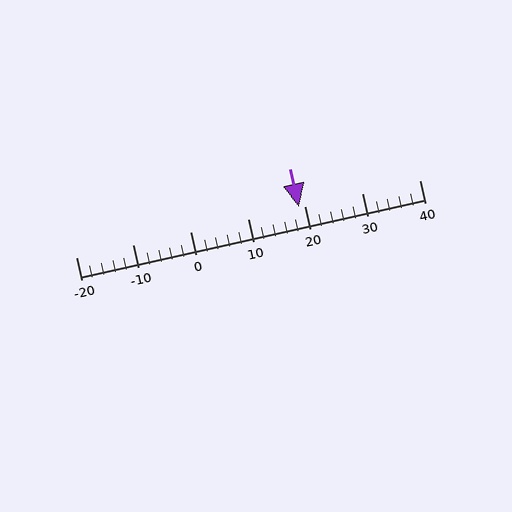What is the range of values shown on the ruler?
The ruler shows values from -20 to 40.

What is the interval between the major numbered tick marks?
The major tick marks are spaced 10 units apart.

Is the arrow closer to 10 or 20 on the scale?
The arrow is closer to 20.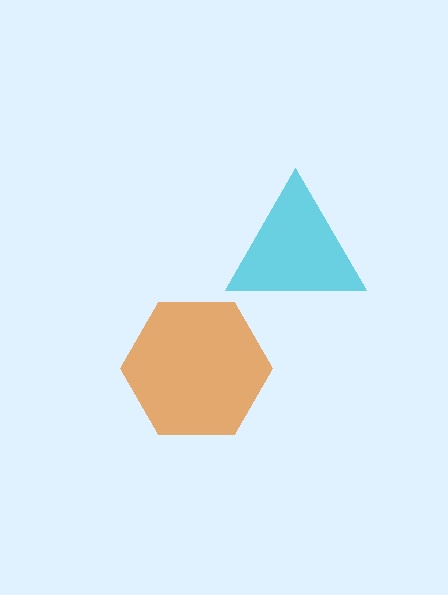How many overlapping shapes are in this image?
There are 2 overlapping shapes in the image.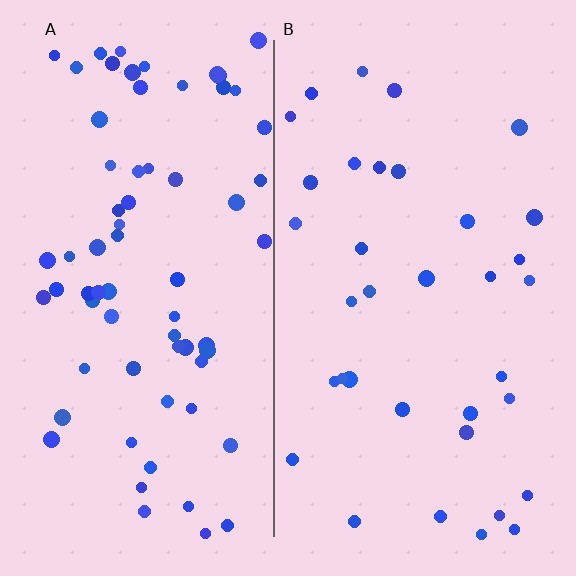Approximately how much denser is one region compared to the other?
Approximately 2.0× — region A over region B.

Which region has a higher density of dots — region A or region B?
A (the left).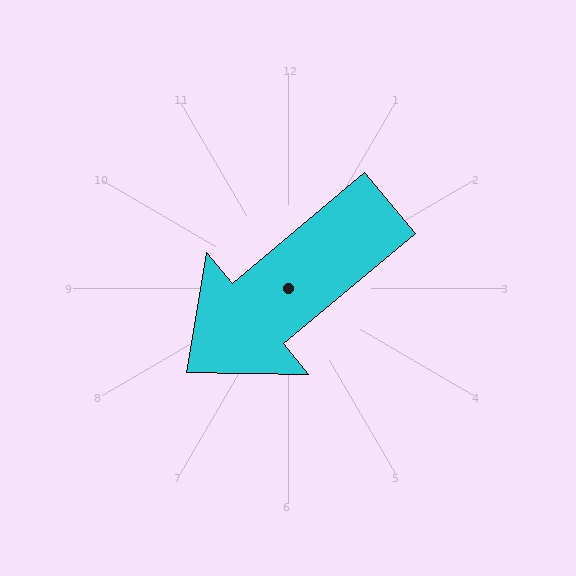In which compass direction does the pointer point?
Southwest.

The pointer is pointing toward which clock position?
Roughly 8 o'clock.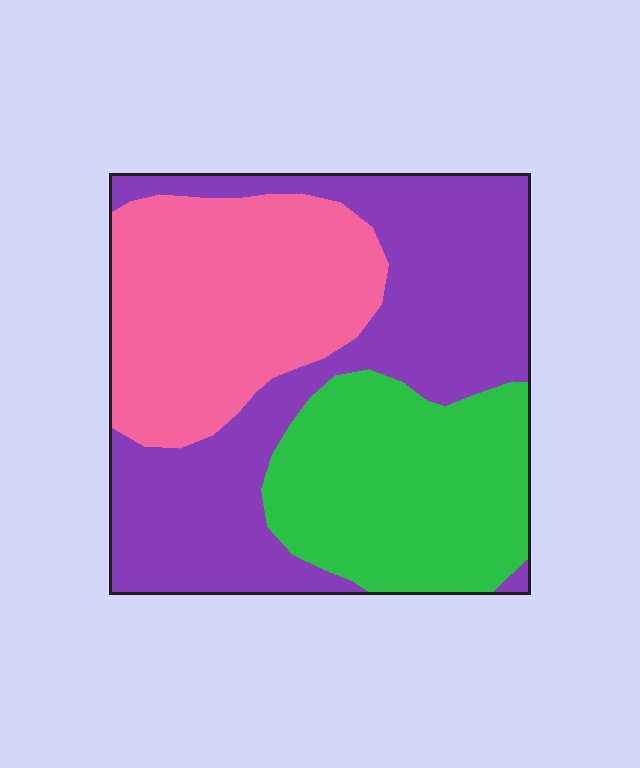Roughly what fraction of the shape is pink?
Pink covers 30% of the shape.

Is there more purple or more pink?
Purple.